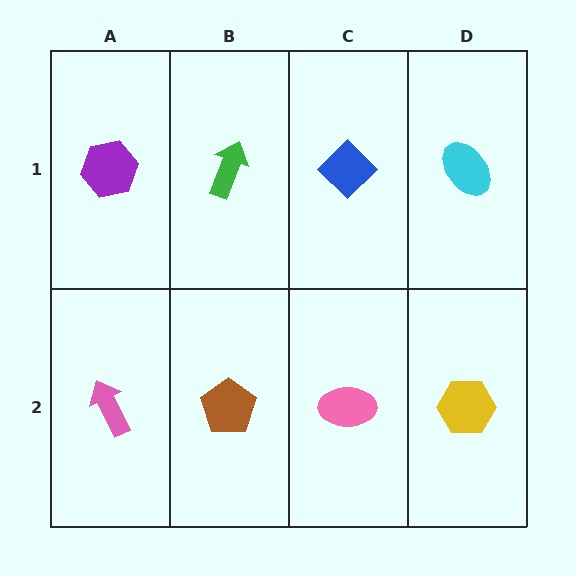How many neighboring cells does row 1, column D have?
2.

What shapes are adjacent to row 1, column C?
A pink ellipse (row 2, column C), a green arrow (row 1, column B), a cyan ellipse (row 1, column D).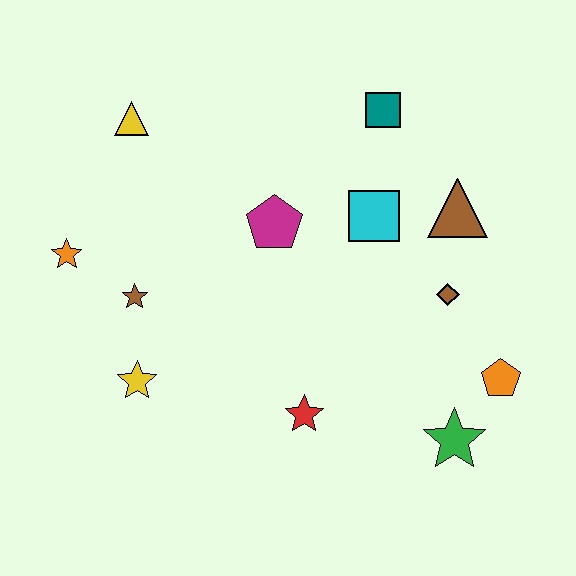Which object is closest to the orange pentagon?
The green star is closest to the orange pentagon.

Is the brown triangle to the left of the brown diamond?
No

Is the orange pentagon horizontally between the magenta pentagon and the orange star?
No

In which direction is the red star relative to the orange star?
The red star is to the right of the orange star.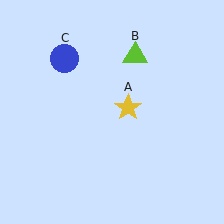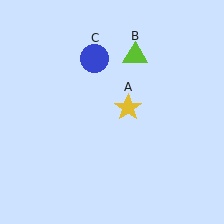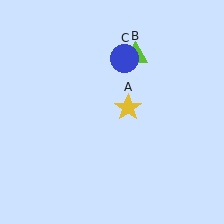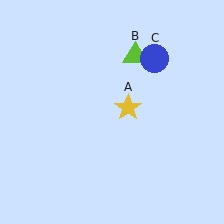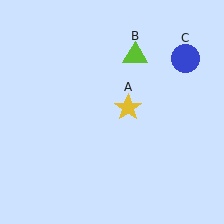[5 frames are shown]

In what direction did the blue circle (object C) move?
The blue circle (object C) moved right.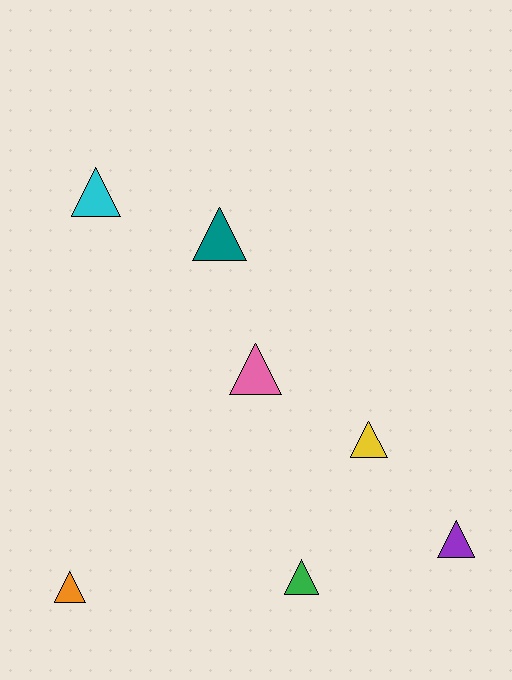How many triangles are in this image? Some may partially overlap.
There are 7 triangles.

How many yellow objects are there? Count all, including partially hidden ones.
There is 1 yellow object.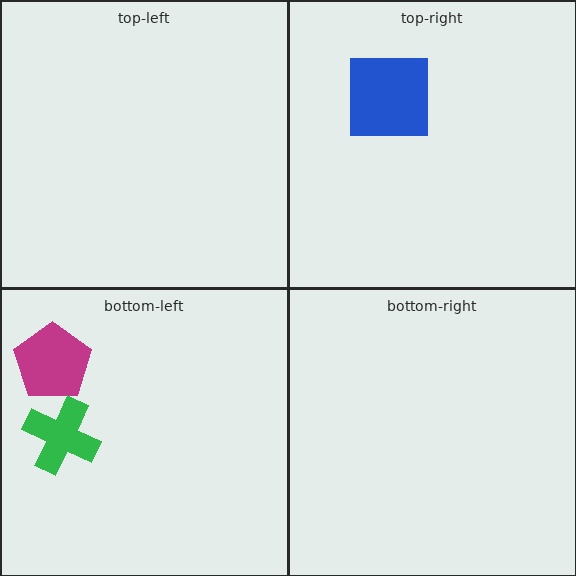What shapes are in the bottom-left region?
The magenta pentagon, the green cross.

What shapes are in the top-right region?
The blue square.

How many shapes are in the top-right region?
1.